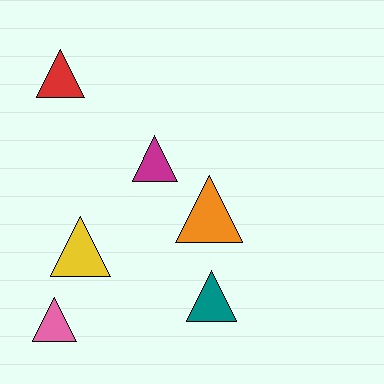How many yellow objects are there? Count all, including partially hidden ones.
There is 1 yellow object.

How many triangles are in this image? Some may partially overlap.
There are 6 triangles.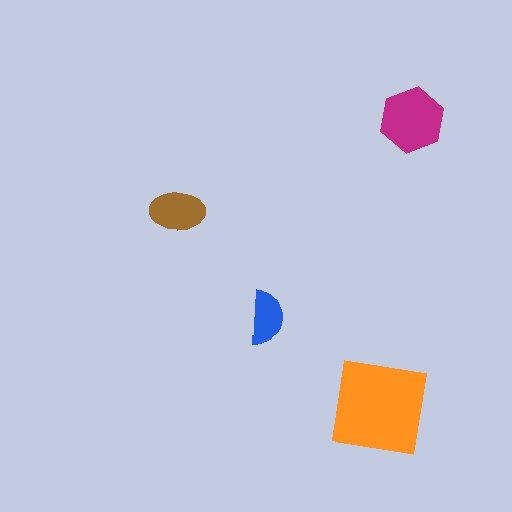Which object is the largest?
The orange square.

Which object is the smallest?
The blue semicircle.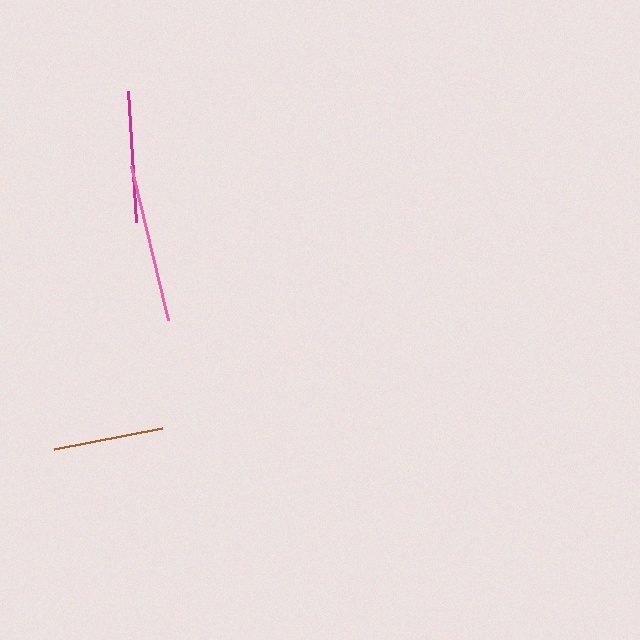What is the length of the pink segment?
The pink segment is approximately 158 pixels long.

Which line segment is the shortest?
The brown line is the shortest at approximately 110 pixels.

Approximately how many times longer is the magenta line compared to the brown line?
The magenta line is approximately 1.2 times the length of the brown line.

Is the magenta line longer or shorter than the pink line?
The pink line is longer than the magenta line.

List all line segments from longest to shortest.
From longest to shortest: pink, magenta, brown.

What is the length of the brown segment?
The brown segment is approximately 110 pixels long.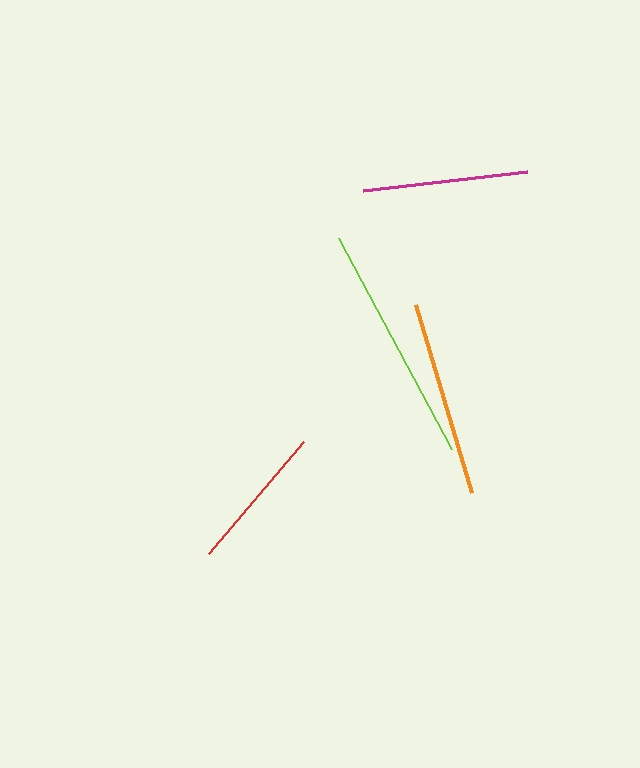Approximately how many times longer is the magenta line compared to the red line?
The magenta line is approximately 1.1 times the length of the red line.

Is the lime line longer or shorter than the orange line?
The lime line is longer than the orange line.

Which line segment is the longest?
The lime line is the longest at approximately 240 pixels.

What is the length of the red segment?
The red segment is approximately 146 pixels long.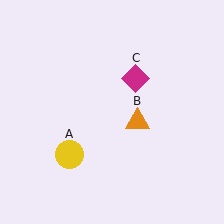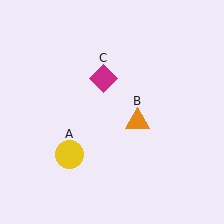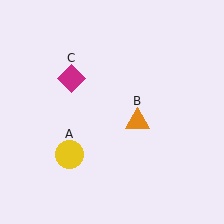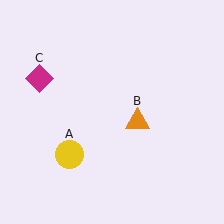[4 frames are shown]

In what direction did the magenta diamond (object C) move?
The magenta diamond (object C) moved left.